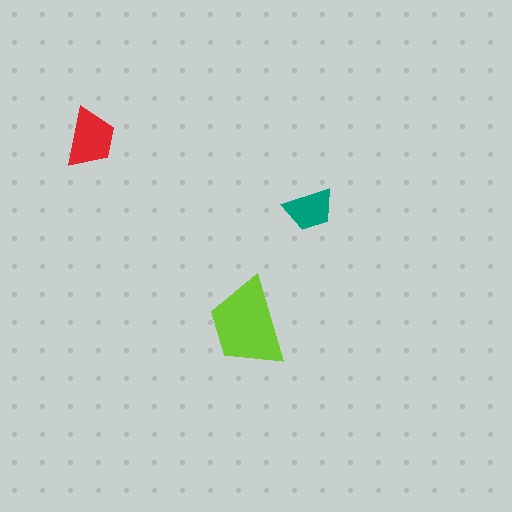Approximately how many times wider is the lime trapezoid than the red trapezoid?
About 1.5 times wider.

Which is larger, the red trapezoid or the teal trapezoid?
The red one.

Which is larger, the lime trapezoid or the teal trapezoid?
The lime one.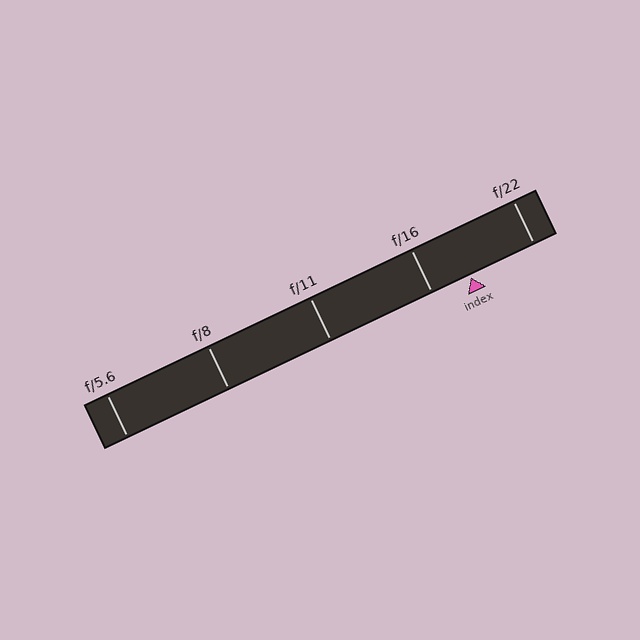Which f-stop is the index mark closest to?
The index mark is closest to f/16.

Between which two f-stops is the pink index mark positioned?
The index mark is between f/16 and f/22.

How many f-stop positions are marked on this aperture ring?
There are 5 f-stop positions marked.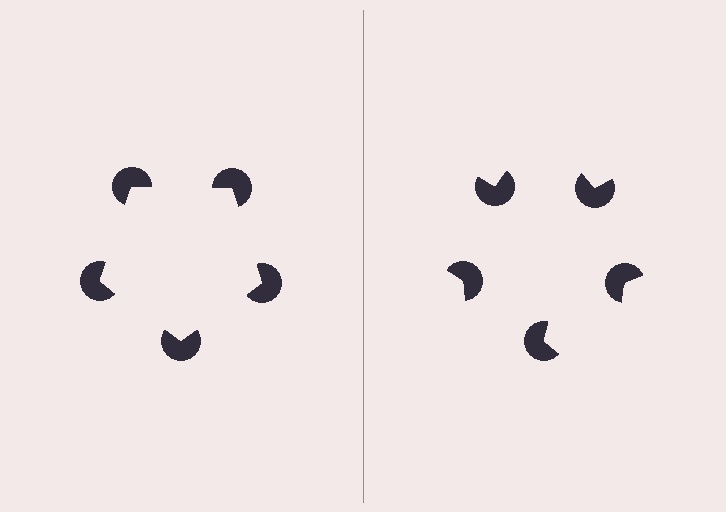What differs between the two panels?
The pac-man discs are positioned identically on both sides; only the wedge orientations differ. On the left they align to a pentagon; on the right they are misaligned.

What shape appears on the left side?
An illusory pentagon.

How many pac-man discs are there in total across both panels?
10 — 5 on each side.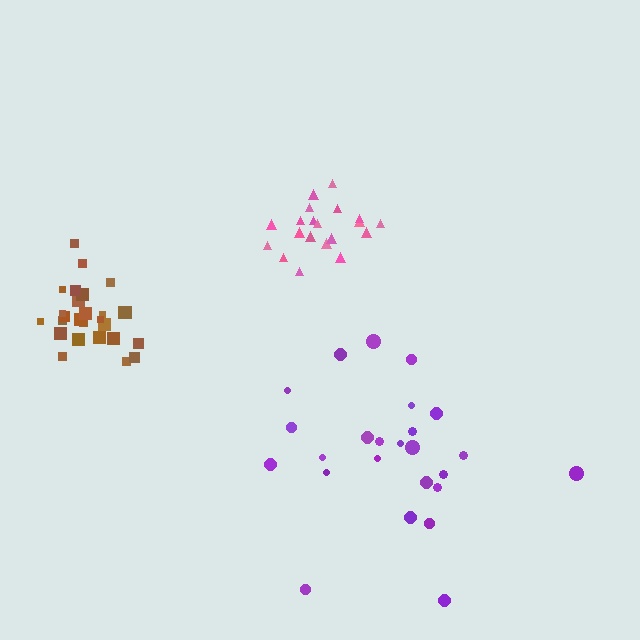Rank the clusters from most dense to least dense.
brown, pink, purple.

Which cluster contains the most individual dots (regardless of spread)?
Brown (27).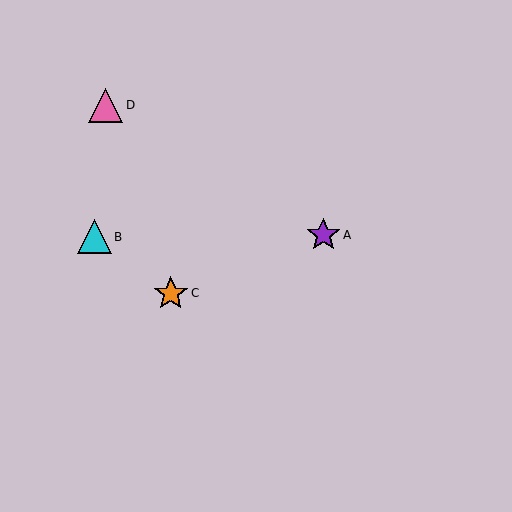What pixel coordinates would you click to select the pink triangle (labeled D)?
Click at (106, 105) to select the pink triangle D.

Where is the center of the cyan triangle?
The center of the cyan triangle is at (94, 237).